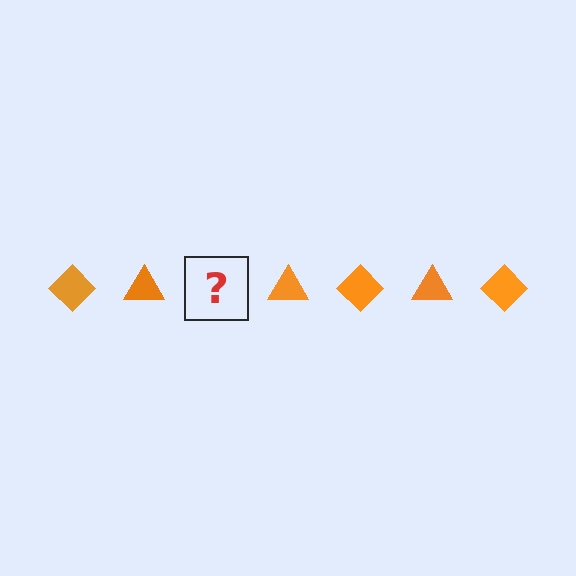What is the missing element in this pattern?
The missing element is an orange diamond.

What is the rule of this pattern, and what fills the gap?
The rule is that the pattern cycles through diamond, triangle shapes in orange. The gap should be filled with an orange diamond.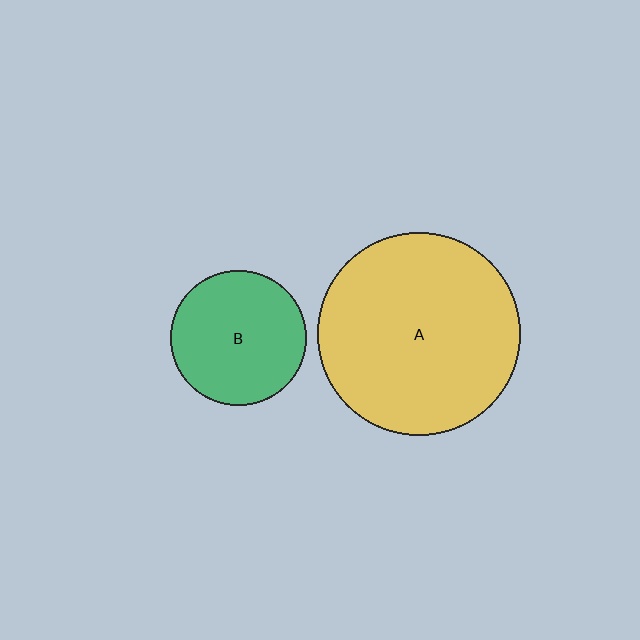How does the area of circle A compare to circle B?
Approximately 2.2 times.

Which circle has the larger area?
Circle A (yellow).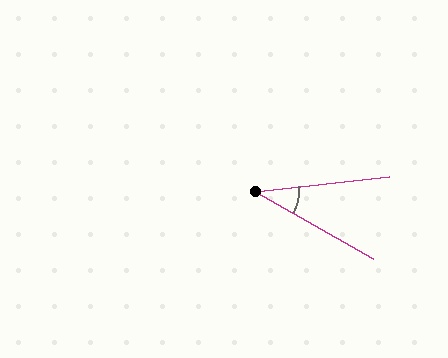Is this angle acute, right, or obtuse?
It is acute.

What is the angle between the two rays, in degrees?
Approximately 36 degrees.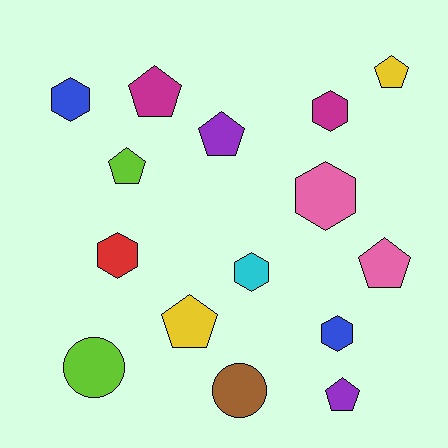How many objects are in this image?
There are 15 objects.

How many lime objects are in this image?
There are 2 lime objects.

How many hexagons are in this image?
There are 6 hexagons.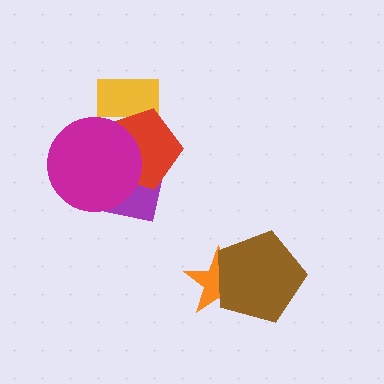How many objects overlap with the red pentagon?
3 objects overlap with the red pentagon.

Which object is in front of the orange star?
The brown pentagon is in front of the orange star.